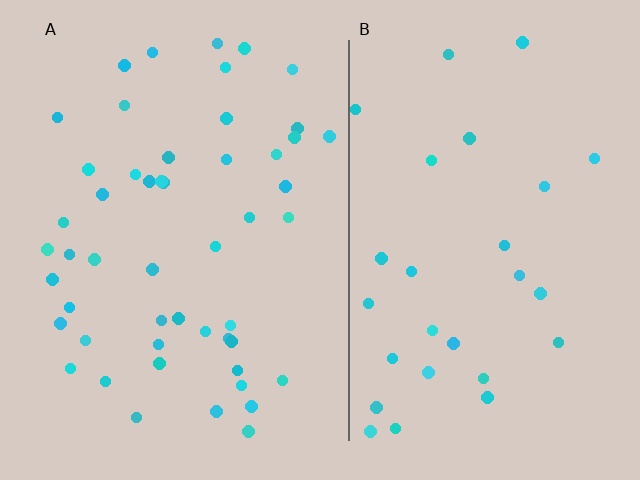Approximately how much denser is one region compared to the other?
Approximately 1.8× — region A over region B.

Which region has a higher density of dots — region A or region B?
A (the left).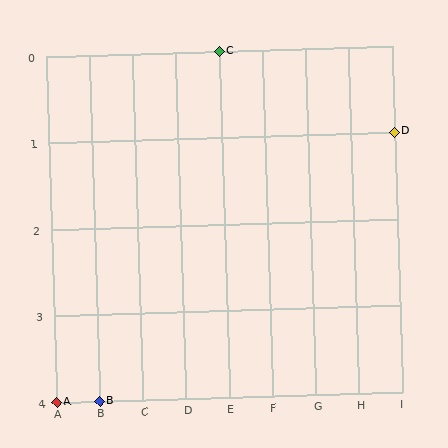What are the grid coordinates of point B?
Point B is at grid coordinates (B, 4).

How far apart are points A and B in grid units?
Points A and B are 1 column apart.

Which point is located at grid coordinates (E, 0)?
Point C is at (E, 0).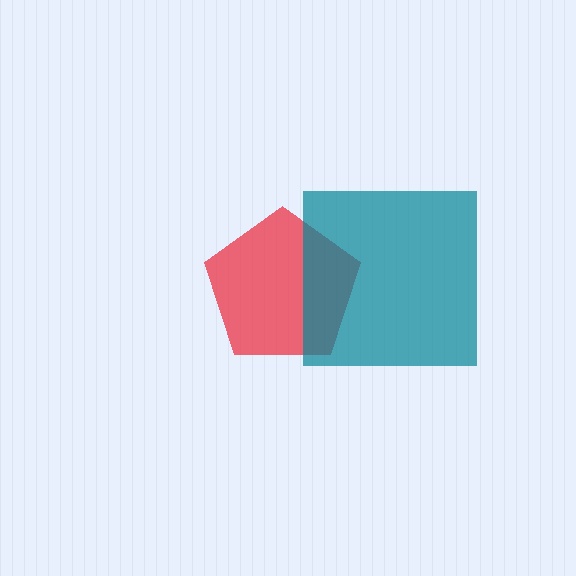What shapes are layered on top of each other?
The layered shapes are: a red pentagon, a teal square.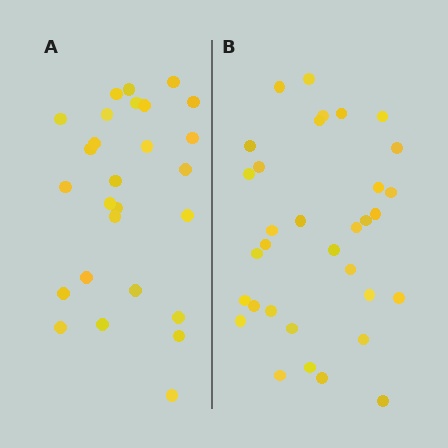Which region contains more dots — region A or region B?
Region B (the right region) has more dots.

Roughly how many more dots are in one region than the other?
Region B has about 6 more dots than region A.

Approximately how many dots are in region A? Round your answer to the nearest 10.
About 30 dots. (The exact count is 27, which rounds to 30.)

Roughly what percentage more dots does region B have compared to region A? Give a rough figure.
About 20% more.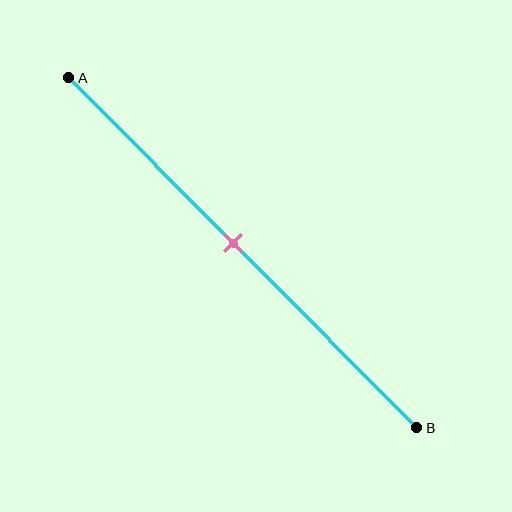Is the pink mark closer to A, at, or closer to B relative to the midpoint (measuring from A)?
The pink mark is approximately at the midpoint of segment AB.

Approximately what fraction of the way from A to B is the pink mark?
The pink mark is approximately 45% of the way from A to B.